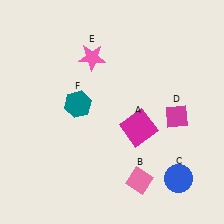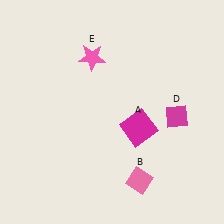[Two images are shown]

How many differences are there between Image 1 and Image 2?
There are 2 differences between the two images.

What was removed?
The blue circle (C), the teal hexagon (F) were removed in Image 2.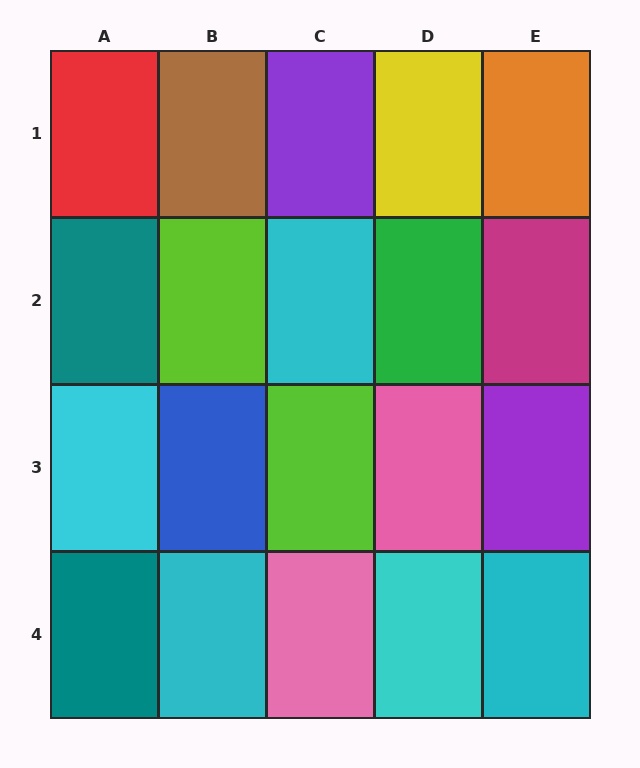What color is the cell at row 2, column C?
Cyan.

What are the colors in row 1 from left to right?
Red, brown, purple, yellow, orange.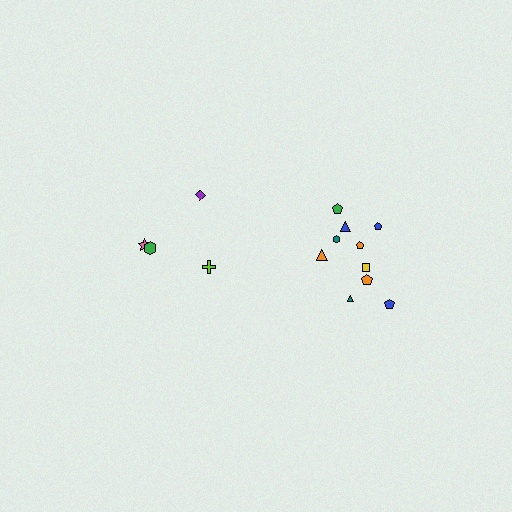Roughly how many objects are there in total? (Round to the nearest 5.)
Roughly 15 objects in total.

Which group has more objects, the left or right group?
The right group.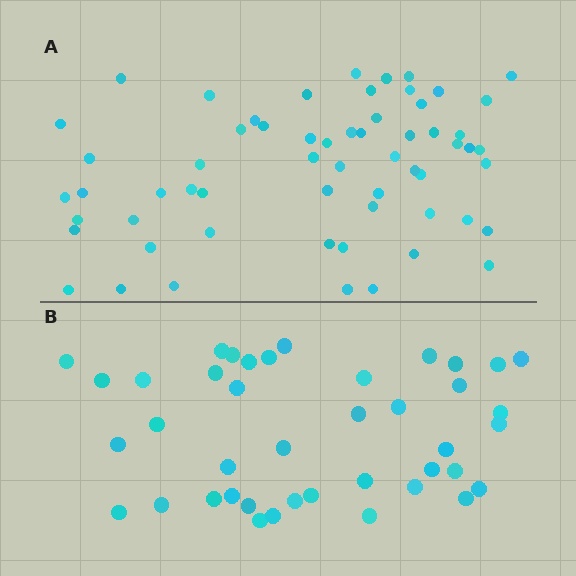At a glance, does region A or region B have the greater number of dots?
Region A (the top region) has more dots.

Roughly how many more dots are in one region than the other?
Region A has approximately 20 more dots than region B.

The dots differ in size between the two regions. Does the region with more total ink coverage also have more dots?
No. Region B has more total ink coverage because its dots are larger, but region A actually contains more individual dots. Total area can be misleading — the number of items is what matters here.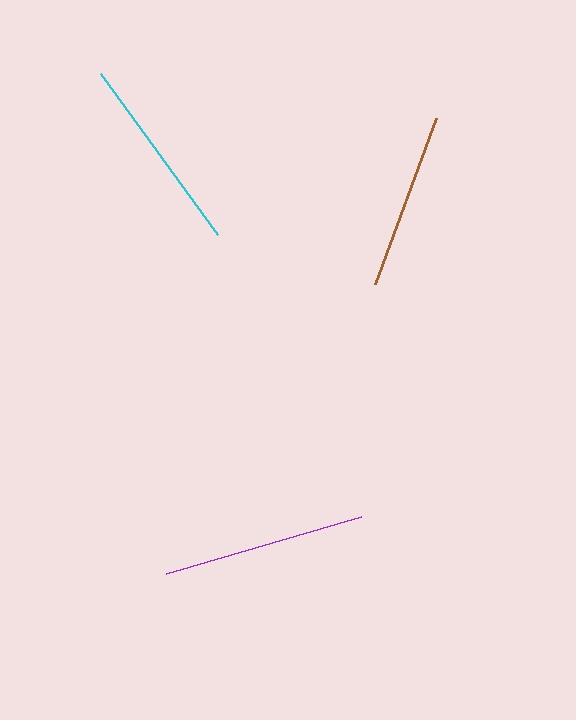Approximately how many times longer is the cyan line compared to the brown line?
The cyan line is approximately 1.1 times the length of the brown line.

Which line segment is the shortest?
The brown line is the shortest at approximately 177 pixels.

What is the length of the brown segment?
The brown segment is approximately 177 pixels long.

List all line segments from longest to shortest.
From longest to shortest: purple, cyan, brown.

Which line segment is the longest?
The purple line is the longest at approximately 203 pixels.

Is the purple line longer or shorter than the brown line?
The purple line is longer than the brown line.